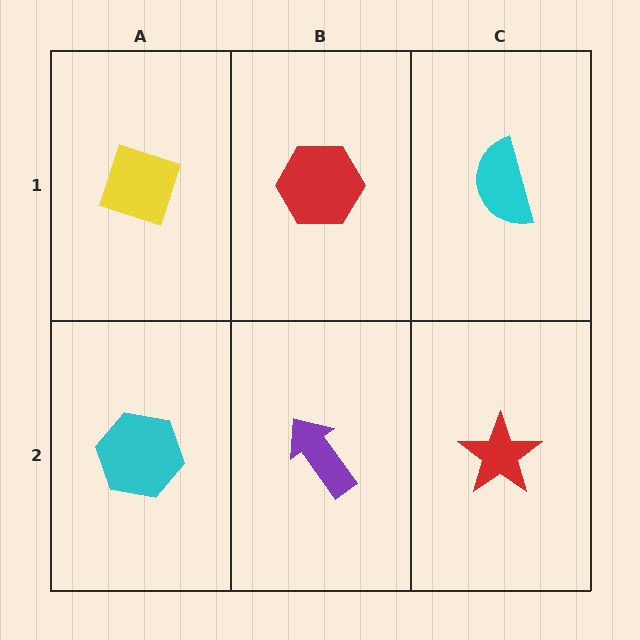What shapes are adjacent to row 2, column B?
A red hexagon (row 1, column B), a cyan hexagon (row 2, column A), a red star (row 2, column C).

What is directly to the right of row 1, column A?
A red hexagon.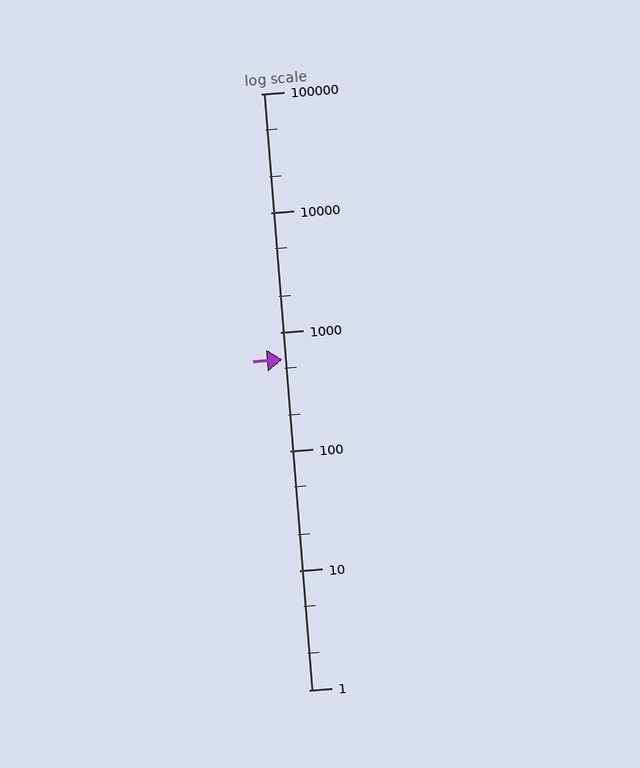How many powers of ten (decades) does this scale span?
The scale spans 5 decades, from 1 to 100000.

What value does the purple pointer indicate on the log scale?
The pointer indicates approximately 590.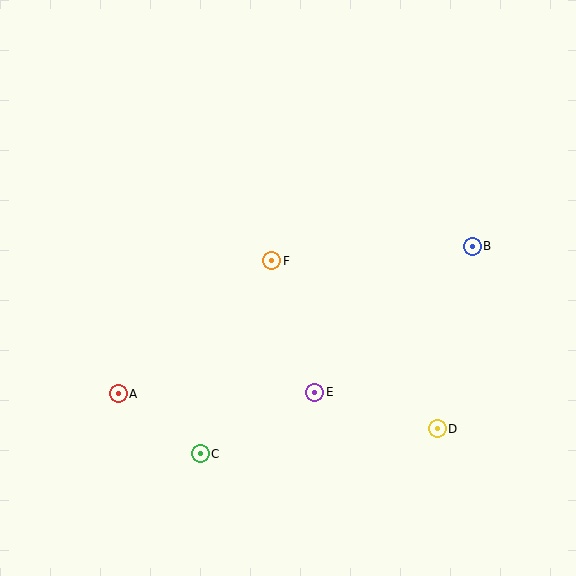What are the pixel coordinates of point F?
Point F is at (272, 261).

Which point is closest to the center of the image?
Point F at (272, 261) is closest to the center.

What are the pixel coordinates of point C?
Point C is at (200, 454).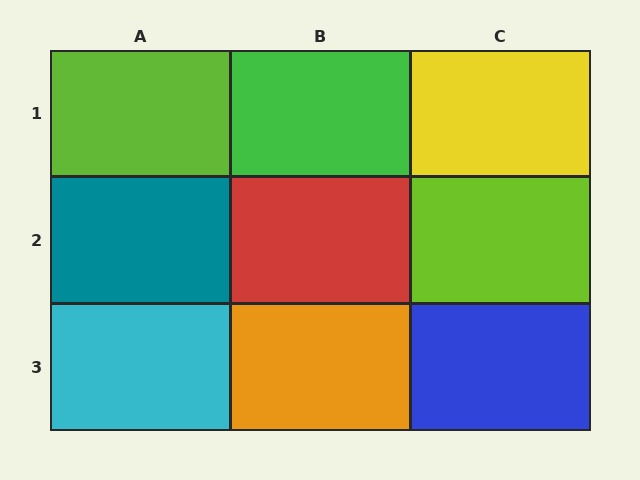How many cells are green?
1 cell is green.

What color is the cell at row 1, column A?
Lime.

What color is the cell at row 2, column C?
Lime.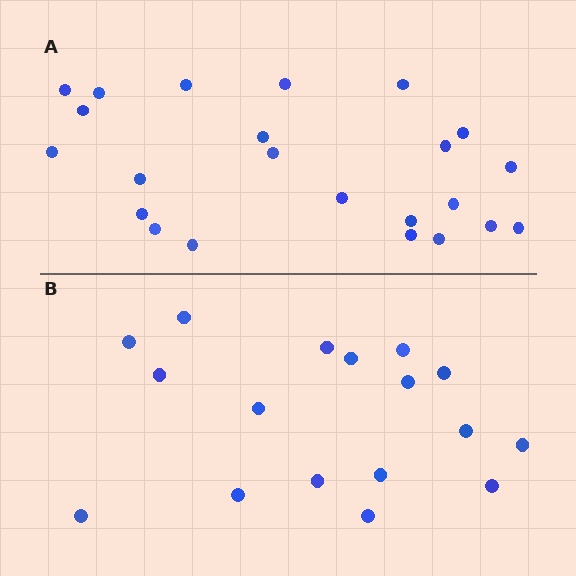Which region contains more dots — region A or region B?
Region A (the top region) has more dots.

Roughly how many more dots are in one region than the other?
Region A has about 6 more dots than region B.